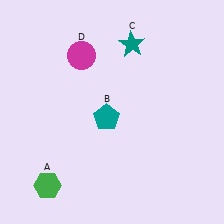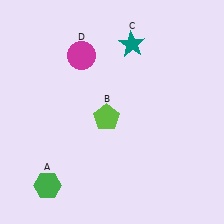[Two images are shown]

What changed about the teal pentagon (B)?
In Image 1, B is teal. In Image 2, it changed to lime.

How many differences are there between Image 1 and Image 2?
There is 1 difference between the two images.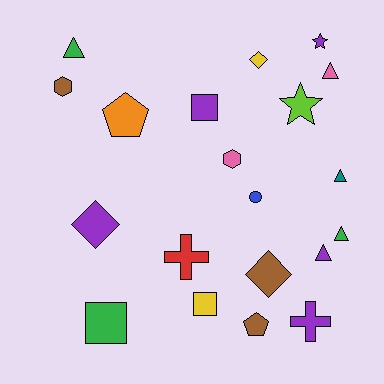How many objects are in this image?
There are 20 objects.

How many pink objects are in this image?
There are 2 pink objects.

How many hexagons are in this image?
There are 2 hexagons.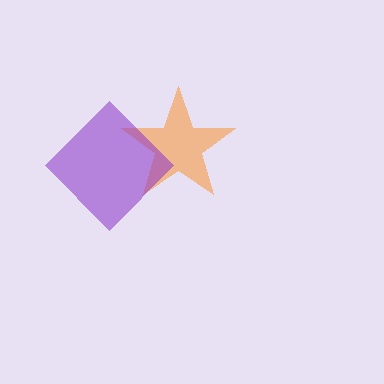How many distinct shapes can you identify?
There are 2 distinct shapes: an orange star, a purple diamond.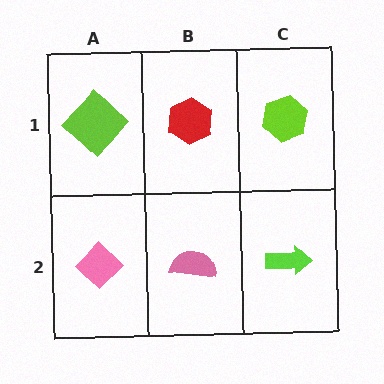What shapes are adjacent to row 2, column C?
A lime hexagon (row 1, column C), a pink semicircle (row 2, column B).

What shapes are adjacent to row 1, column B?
A pink semicircle (row 2, column B), a lime diamond (row 1, column A), a lime hexagon (row 1, column C).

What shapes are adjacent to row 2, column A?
A lime diamond (row 1, column A), a pink semicircle (row 2, column B).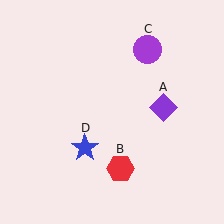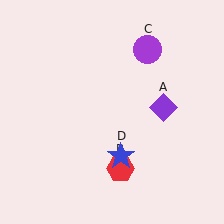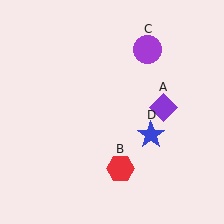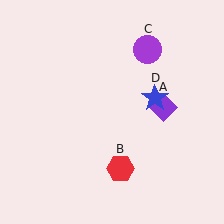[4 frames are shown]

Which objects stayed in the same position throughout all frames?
Purple diamond (object A) and red hexagon (object B) and purple circle (object C) remained stationary.